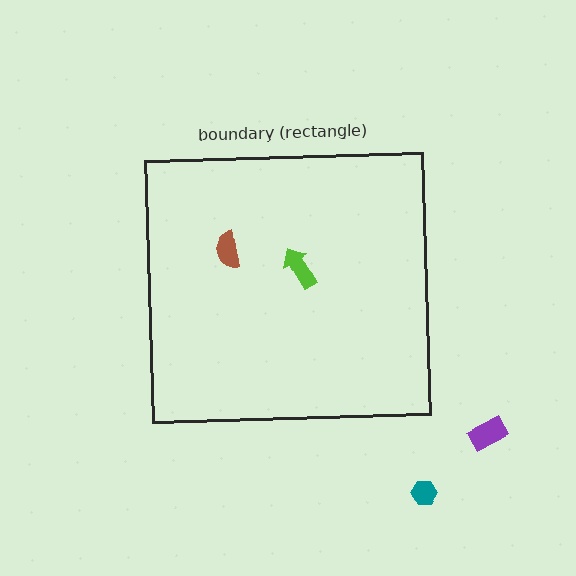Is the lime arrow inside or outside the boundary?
Inside.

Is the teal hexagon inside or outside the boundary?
Outside.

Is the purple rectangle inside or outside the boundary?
Outside.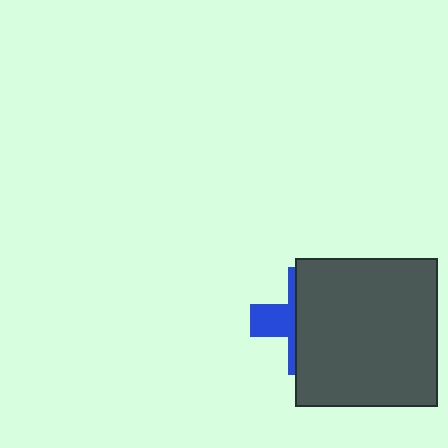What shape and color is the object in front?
The object in front is a dark gray rectangle.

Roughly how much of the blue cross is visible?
A small part of it is visible (roughly 35%).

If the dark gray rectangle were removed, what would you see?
You would see the complete blue cross.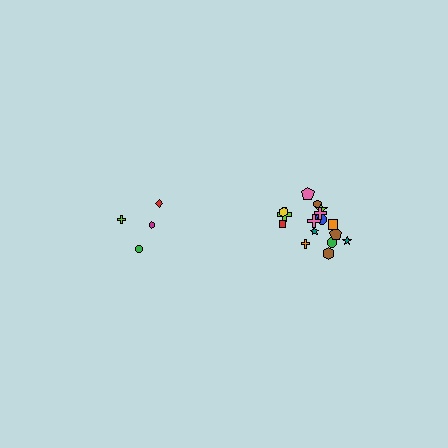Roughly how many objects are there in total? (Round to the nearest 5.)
Roughly 20 objects in total.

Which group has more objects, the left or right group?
The right group.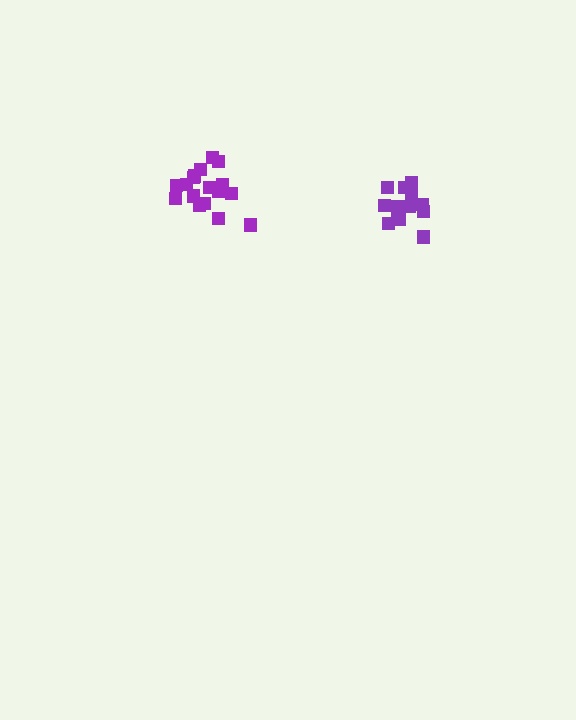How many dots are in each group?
Group 1: 13 dots, Group 2: 18 dots (31 total).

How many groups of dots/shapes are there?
There are 2 groups.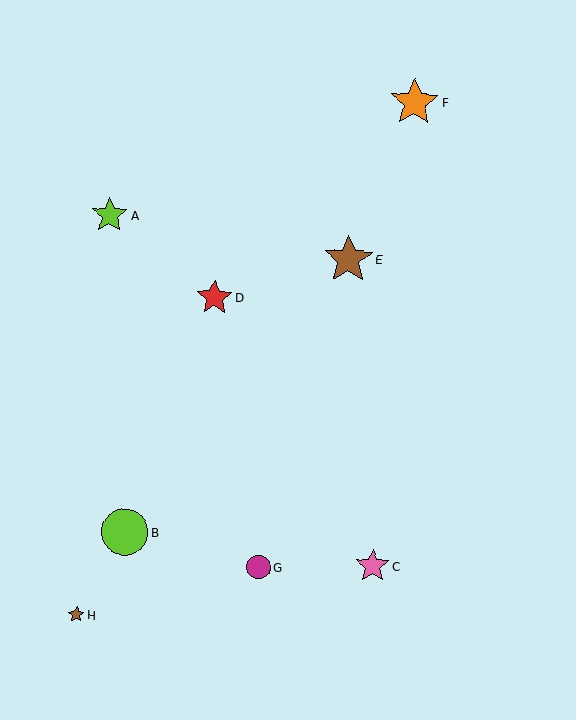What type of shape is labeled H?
Shape H is a brown star.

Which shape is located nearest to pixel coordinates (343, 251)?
The brown star (labeled E) at (348, 259) is nearest to that location.